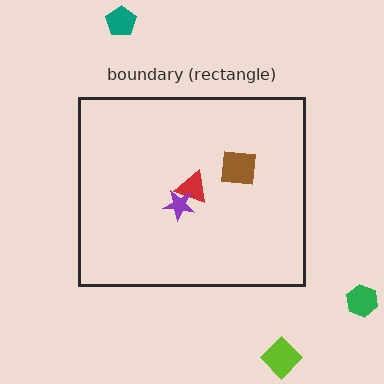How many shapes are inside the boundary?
3 inside, 3 outside.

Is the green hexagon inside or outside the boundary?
Outside.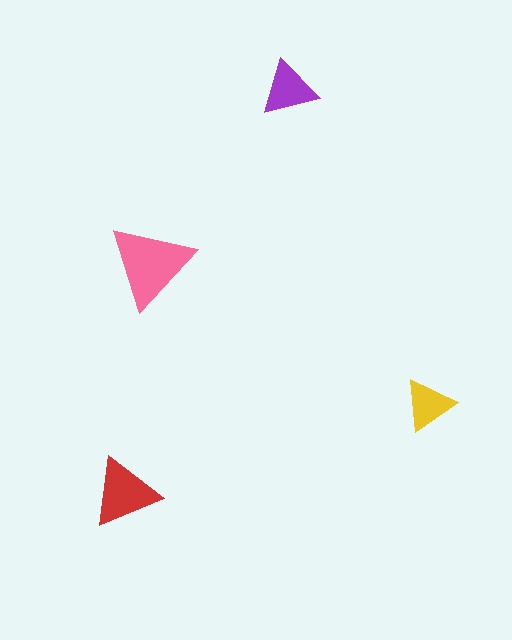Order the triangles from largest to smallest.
the pink one, the red one, the purple one, the yellow one.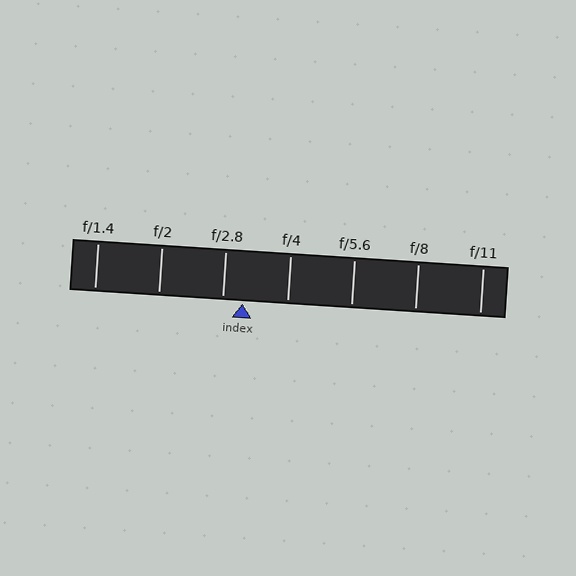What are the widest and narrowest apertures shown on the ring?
The widest aperture shown is f/1.4 and the narrowest is f/11.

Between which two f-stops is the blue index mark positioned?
The index mark is between f/2.8 and f/4.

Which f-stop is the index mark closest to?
The index mark is closest to f/2.8.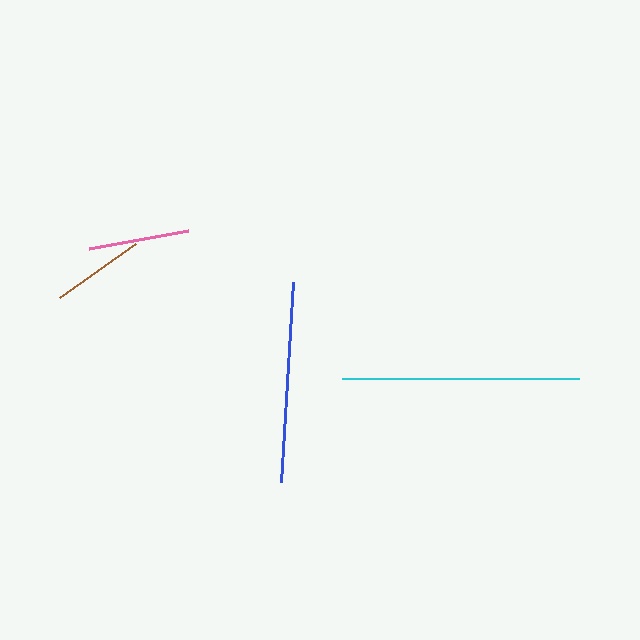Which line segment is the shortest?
The brown line is the shortest at approximately 93 pixels.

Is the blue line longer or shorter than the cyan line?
The cyan line is longer than the blue line.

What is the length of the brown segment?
The brown segment is approximately 93 pixels long.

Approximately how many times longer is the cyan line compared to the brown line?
The cyan line is approximately 2.6 times the length of the brown line.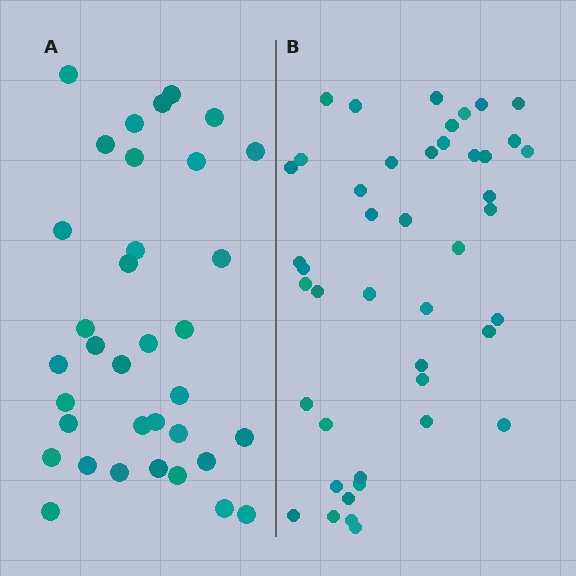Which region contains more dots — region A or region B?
Region B (the right region) has more dots.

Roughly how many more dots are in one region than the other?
Region B has roughly 8 or so more dots than region A.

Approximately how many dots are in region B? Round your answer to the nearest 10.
About 40 dots. (The exact count is 44, which rounds to 40.)